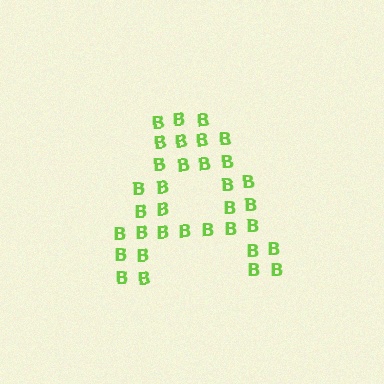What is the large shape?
The large shape is the letter A.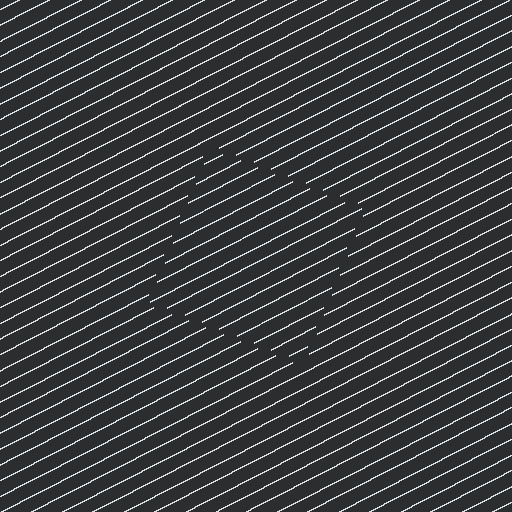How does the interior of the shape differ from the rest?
The interior of the shape contains the same grating, shifted by half a period — the contour is defined by the phase discontinuity where line-ends from the inner and outer gratings abut.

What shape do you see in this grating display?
An illusory square. The interior of the shape contains the same grating, shifted by half a period — the contour is defined by the phase discontinuity where line-ends from the inner and outer gratings abut.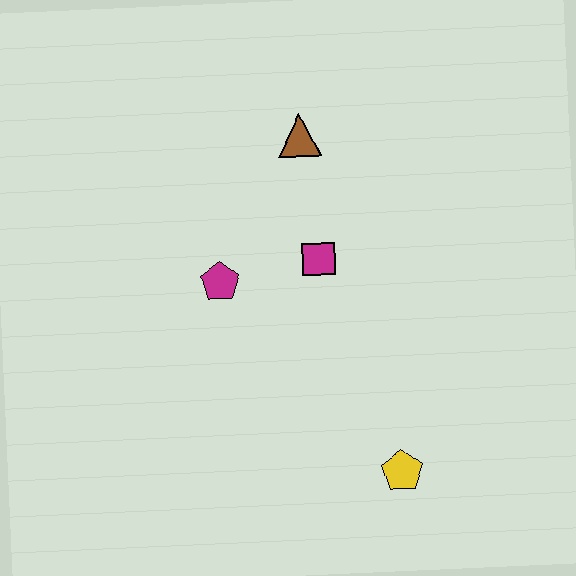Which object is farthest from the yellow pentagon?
The brown triangle is farthest from the yellow pentagon.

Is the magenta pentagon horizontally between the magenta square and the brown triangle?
No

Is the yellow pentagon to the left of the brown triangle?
No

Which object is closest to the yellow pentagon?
The magenta square is closest to the yellow pentagon.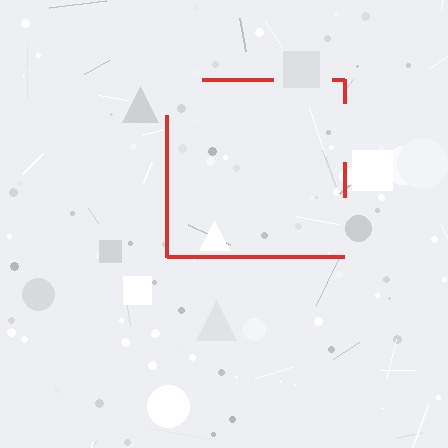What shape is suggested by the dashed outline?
The dashed outline suggests a square.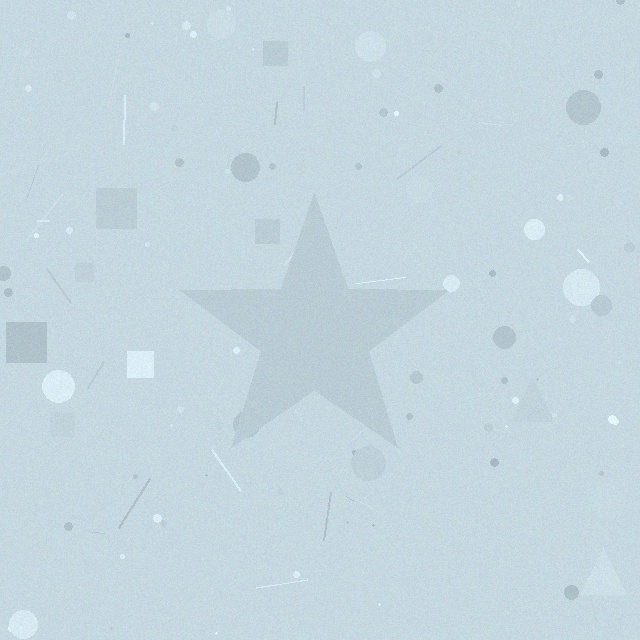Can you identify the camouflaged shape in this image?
The camouflaged shape is a star.